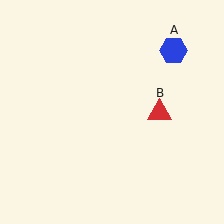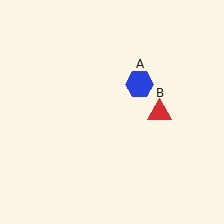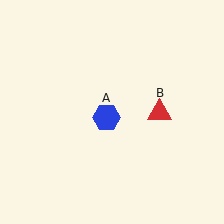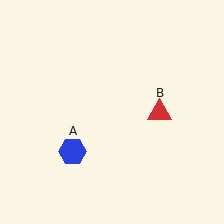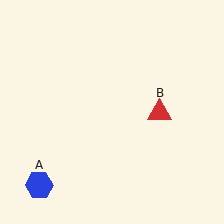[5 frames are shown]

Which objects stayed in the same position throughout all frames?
Red triangle (object B) remained stationary.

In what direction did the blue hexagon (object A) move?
The blue hexagon (object A) moved down and to the left.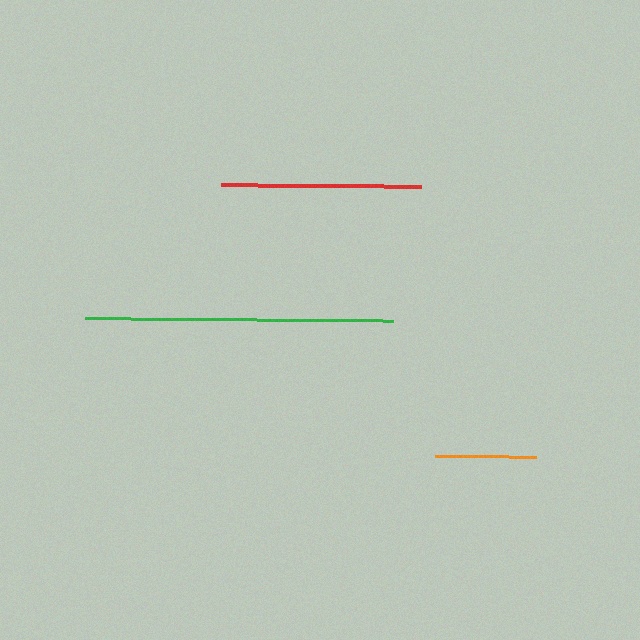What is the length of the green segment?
The green segment is approximately 308 pixels long.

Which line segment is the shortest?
The orange line is the shortest at approximately 101 pixels.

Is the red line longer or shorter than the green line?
The green line is longer than the red line.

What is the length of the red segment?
The red segment is approximately 200 pixels long.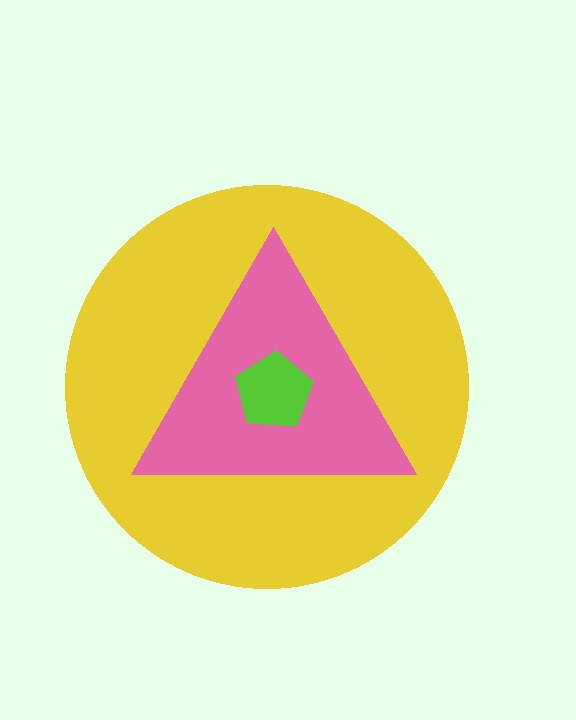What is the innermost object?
The lime pentagon.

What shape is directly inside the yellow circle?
The pink triangle.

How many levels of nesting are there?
3.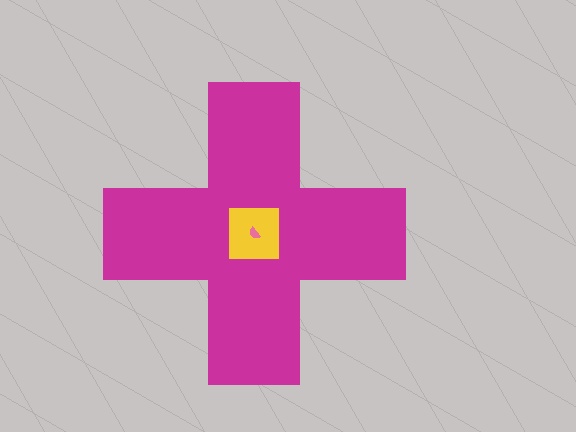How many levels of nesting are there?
3.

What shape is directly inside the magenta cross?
The yellow square.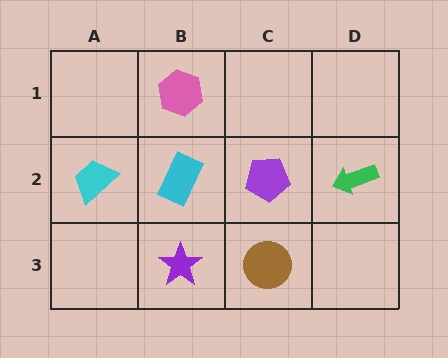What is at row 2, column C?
A purple pentagon.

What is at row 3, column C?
A brown circle.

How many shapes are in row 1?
1 shape.